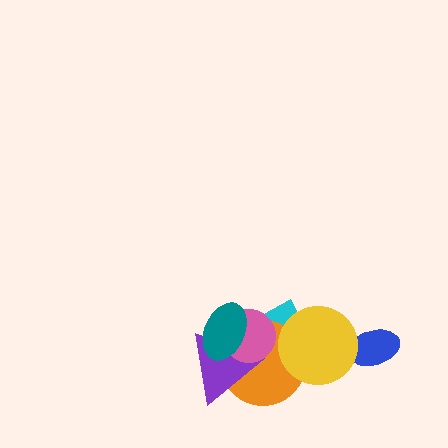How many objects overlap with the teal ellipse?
3 objects overlap with the teal ellipse.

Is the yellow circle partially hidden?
No, no other shape covers it.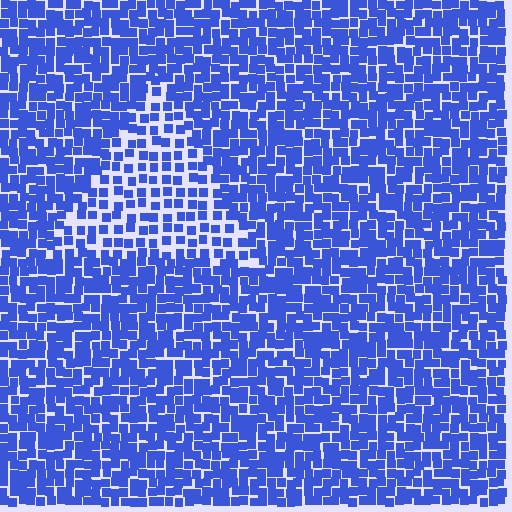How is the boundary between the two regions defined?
The boundary is defined by a change in element density (approximately 1.8x ratio). All elements are the same color, size, and shape.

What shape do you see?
I see a triangle.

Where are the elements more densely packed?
The elements are more densely packed outside the triangle boundary.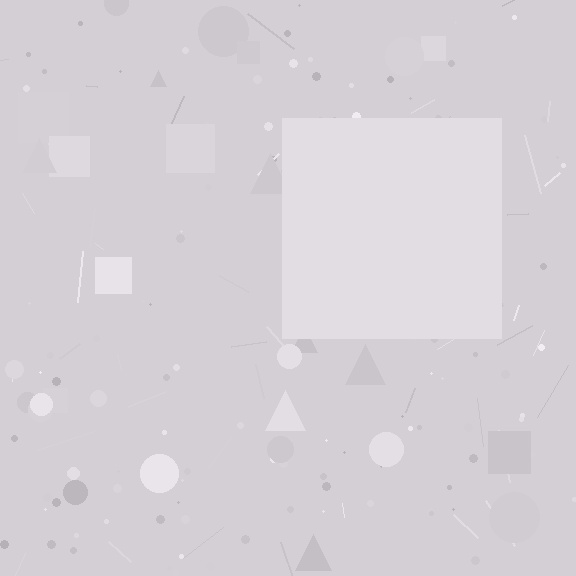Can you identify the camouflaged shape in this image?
The camouflaged shape is a square.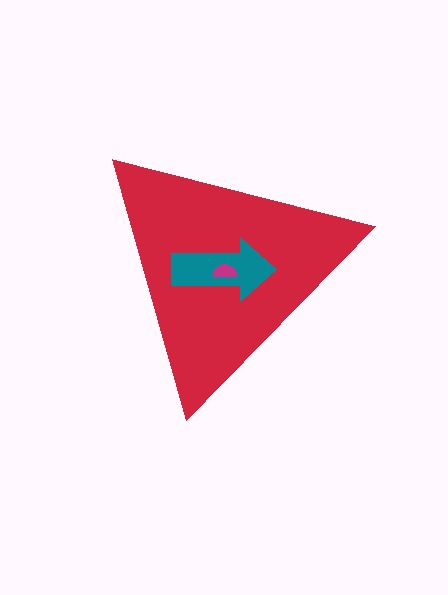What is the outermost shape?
The red triangle.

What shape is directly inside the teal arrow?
The magenta semicircle.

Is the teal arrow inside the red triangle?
Yes.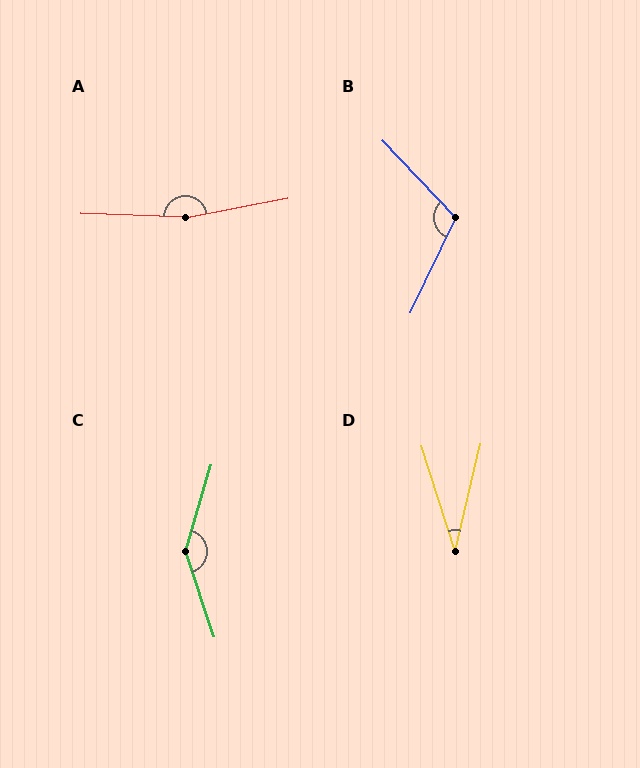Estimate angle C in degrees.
Approximately 146 degrees.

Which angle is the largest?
A, at approximately 167 degrees.